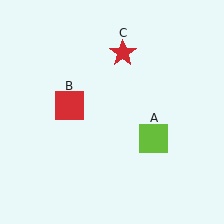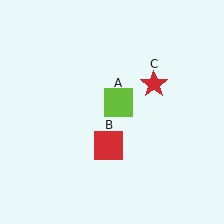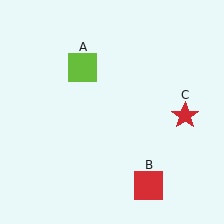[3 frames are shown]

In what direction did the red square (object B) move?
The red square (object B) moved down and to the right.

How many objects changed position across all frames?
3 objects changed position: lime square (object A), red square (object B), red star (object C).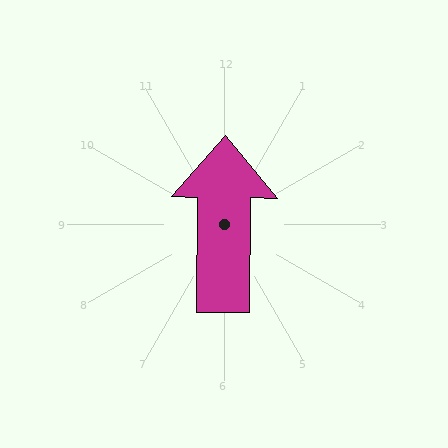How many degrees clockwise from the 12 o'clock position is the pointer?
Approximately 1 degrees.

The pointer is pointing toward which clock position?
Roughly 12 o'clock.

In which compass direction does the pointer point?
North.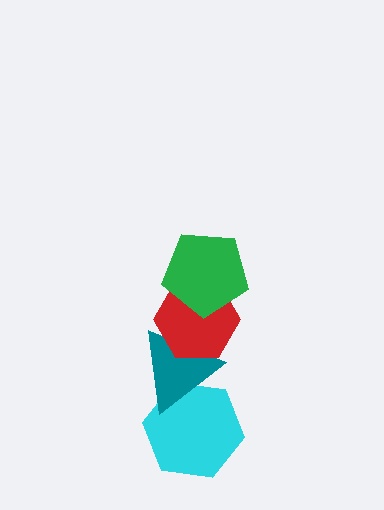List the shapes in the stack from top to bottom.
From top to bottom: the green pentagon, the red hexagon, the teal triangle, the cyan hexagon.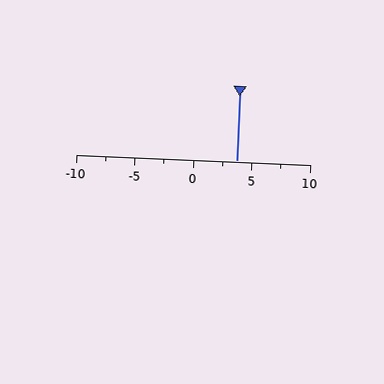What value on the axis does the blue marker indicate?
The marker indicates approximately 3.8.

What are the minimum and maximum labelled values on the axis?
The axis runs from -10 to 10.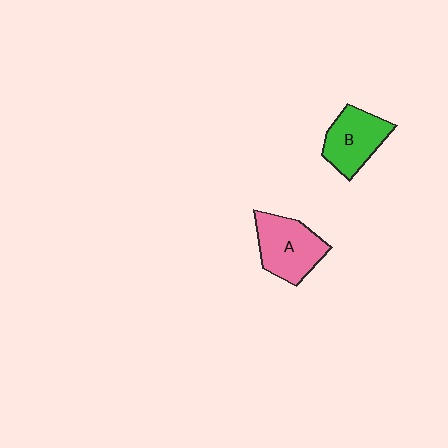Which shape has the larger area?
Shape A (pink).